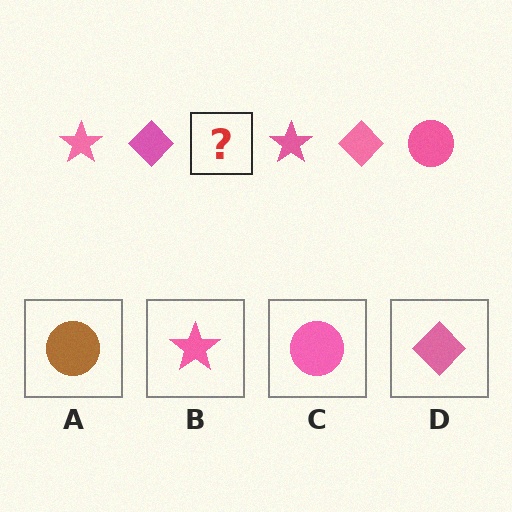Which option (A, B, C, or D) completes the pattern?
C.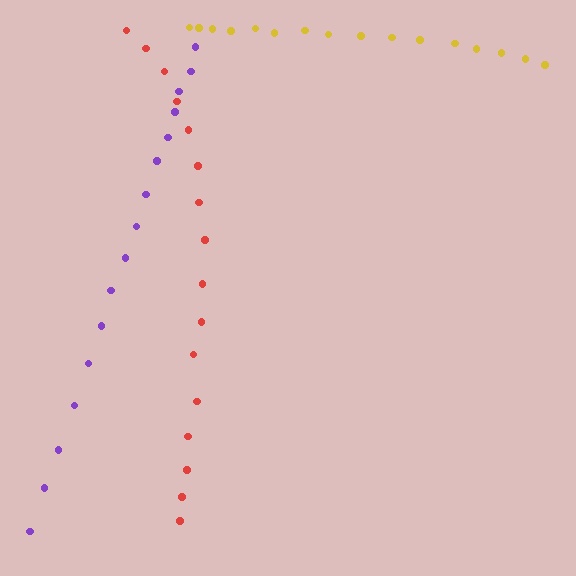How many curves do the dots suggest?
There are 3 distinct paths.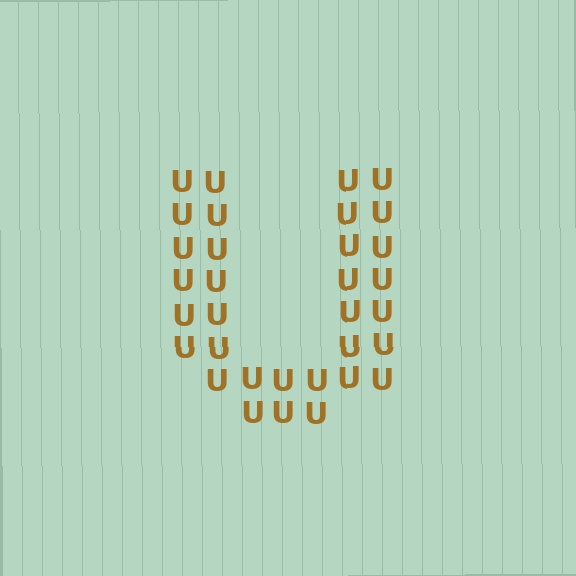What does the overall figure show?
The overall figure shows the letter U.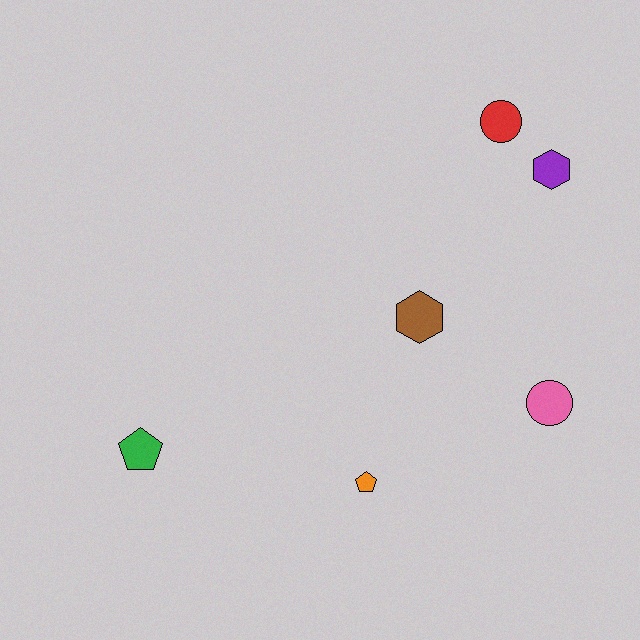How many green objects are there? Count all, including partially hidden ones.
There is 1 green object.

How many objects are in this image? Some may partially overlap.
There are 6 objects.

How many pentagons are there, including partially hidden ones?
There are 2 pentagons.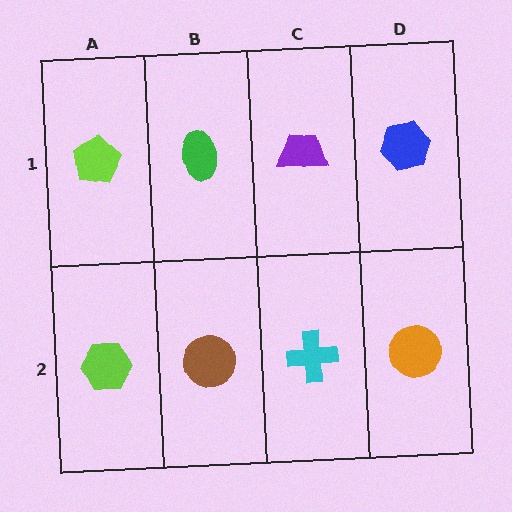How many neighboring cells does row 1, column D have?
2.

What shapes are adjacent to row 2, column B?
A green ellipse (row 1, column B), a lime hexagon (row 2, column A), a cyan cross (row 2, column C).